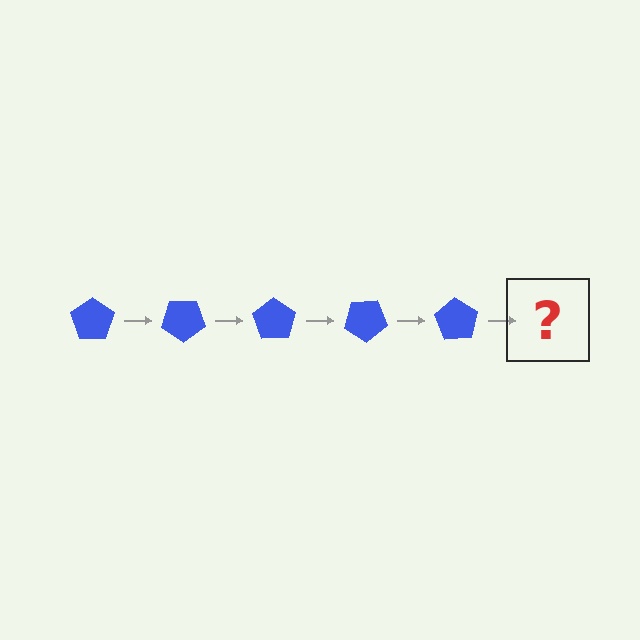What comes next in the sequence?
The next element should be a blue pentagon rotated 175 degrees.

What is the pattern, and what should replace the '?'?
The pattern is that the pentagon rotates 35 degrees each step. The '?' should be a blue pentagon rotated 175 degrees.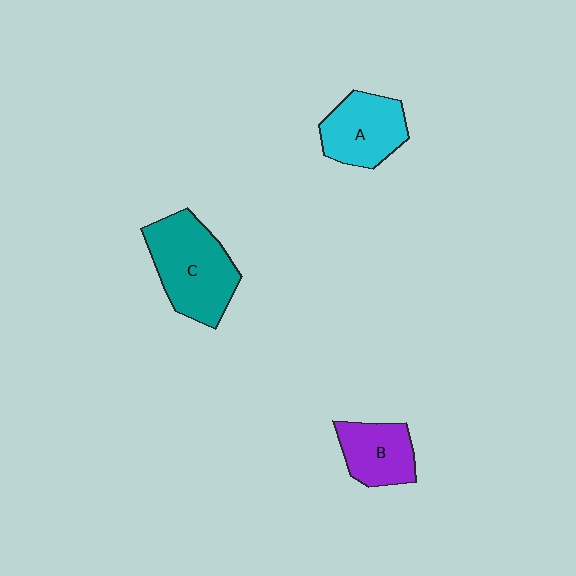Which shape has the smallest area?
Shape B (purple).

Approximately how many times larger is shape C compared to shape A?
Approximately 1.4 times.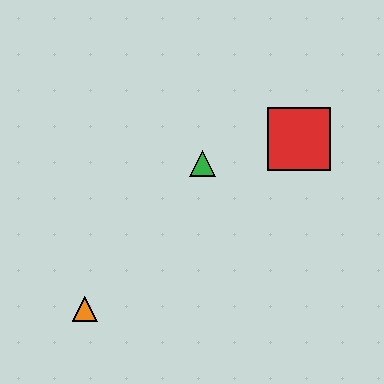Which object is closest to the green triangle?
The red square is closest to the green triangle.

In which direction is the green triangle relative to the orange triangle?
The green triangle is above the orange triangle.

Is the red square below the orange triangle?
No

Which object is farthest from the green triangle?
The orange triangle is farthest from the green triangle.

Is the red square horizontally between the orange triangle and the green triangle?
No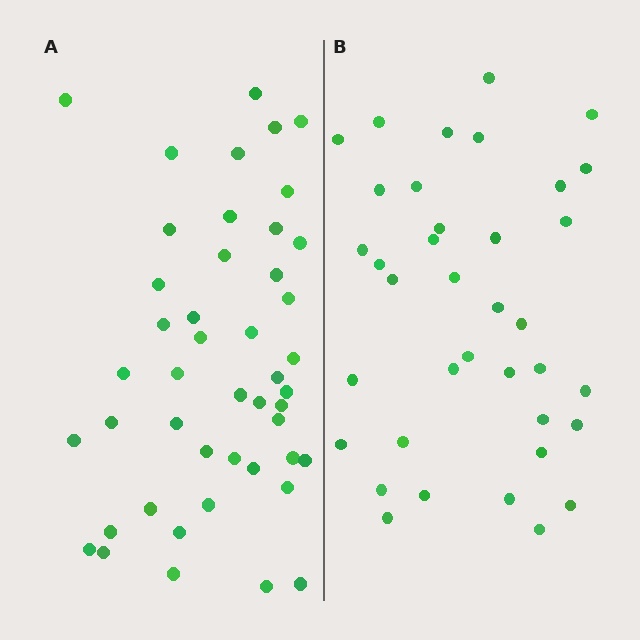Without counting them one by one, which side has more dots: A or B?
Region A (the left region) has more dots.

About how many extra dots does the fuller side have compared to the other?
Region A has roughly 8 or so more dots than region B.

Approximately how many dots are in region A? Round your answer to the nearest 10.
About 50 dots. (The exact count is 46, which rounds to 50.)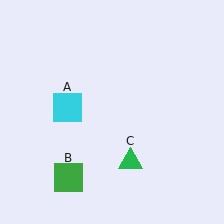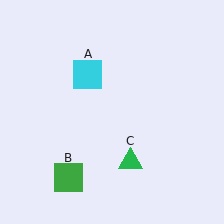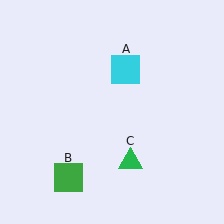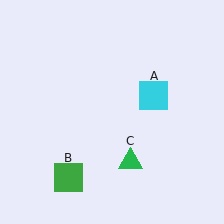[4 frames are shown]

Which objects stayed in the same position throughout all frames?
Green square (object B) and green triangle (object C) remained stationary.